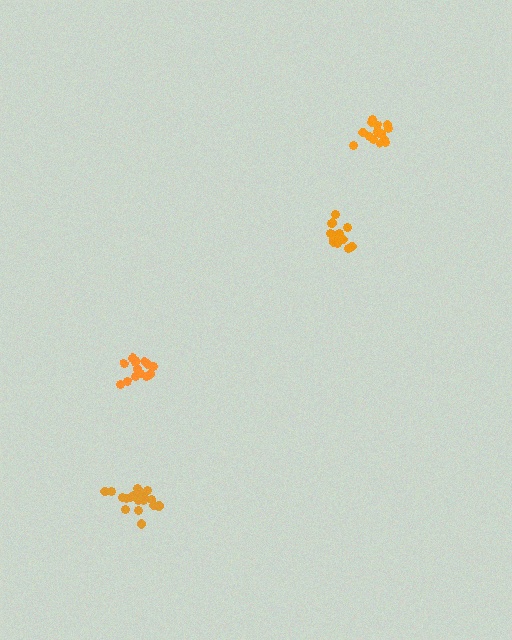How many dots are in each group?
Group 1: 15 dots, Group 2: 15 dots, Group 3: 14 dots, Group 4: 19 dots (63 total).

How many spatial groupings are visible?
There are 4 spatial groupings.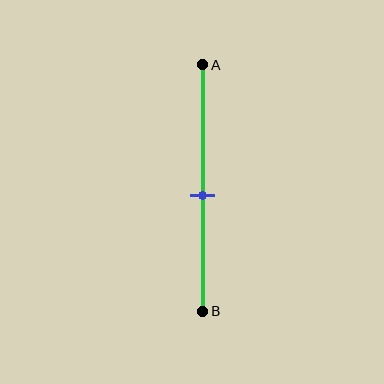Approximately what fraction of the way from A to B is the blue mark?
The blue mark is approximately 55% of the way from A to B.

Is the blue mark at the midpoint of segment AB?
No, the mark is at about 55% from A, not at the 50% midpoint.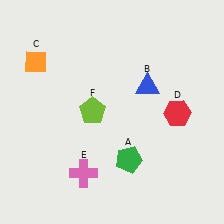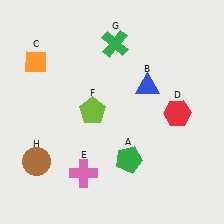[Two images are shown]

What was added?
A green cross (G), a brown circle (H) were added in Image 2.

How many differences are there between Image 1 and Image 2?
There are 2 differences between the two images.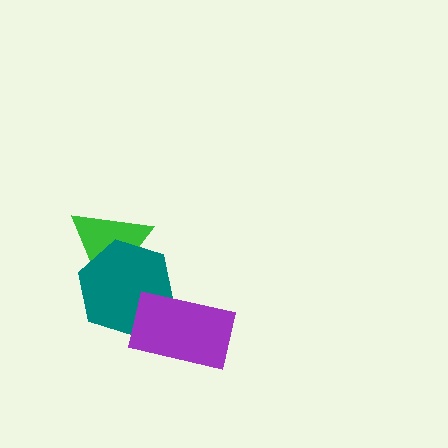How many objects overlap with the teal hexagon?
2 objects overlap with the teal hexagon.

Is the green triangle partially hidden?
Yes, it is partially covered by another shape.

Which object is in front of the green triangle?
The teal hexagon is in front of the green triangle.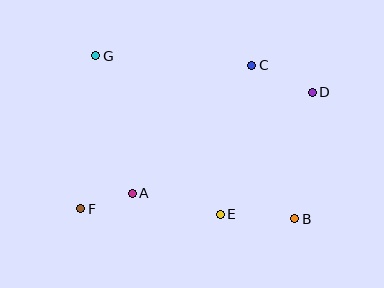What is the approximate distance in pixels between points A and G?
The distance between A and G is approximately 142 pixels.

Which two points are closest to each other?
Points A and F are closest to each other.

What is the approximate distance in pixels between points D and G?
The distance between D and G is approximately 220 pixels.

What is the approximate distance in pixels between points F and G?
The distance between F and G is approximately 154 pixels.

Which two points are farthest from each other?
Points D and F are farthest from each other.